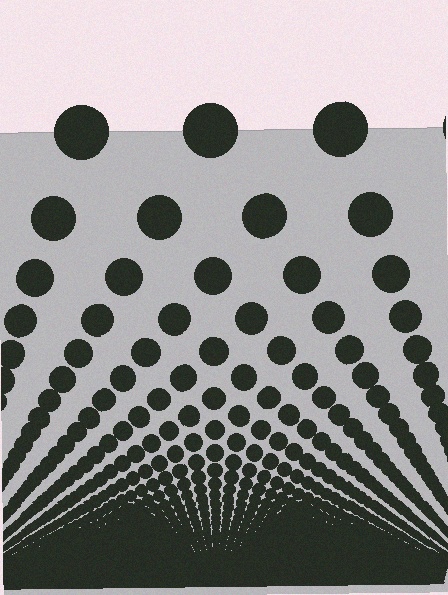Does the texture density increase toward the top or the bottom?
Density increases toward the bottom.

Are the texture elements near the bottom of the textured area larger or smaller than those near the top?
Smaller. The gradient is inverted — elements near the bottom are smaller and denser.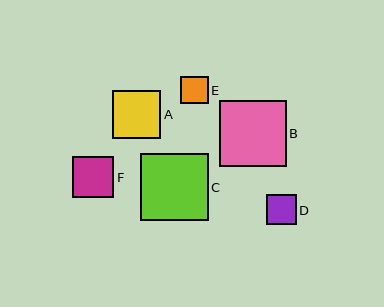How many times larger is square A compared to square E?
Square A is approximately 1.7 times the size of square E.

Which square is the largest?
Square C is the largest with a size of approximately 67 pixels.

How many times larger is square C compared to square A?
Square C is approximately 1.4 times the size of square A.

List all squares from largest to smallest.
From largest to smallest: C, B, A, F, D, E.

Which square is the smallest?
Square E is the smallest with a size of approximately 28 pixels.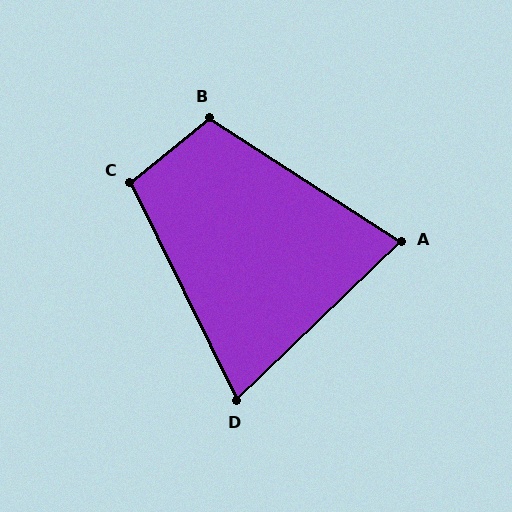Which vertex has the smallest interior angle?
D, at approximately 72 degrees.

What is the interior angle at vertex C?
Approximately 103 degrees (obtuse).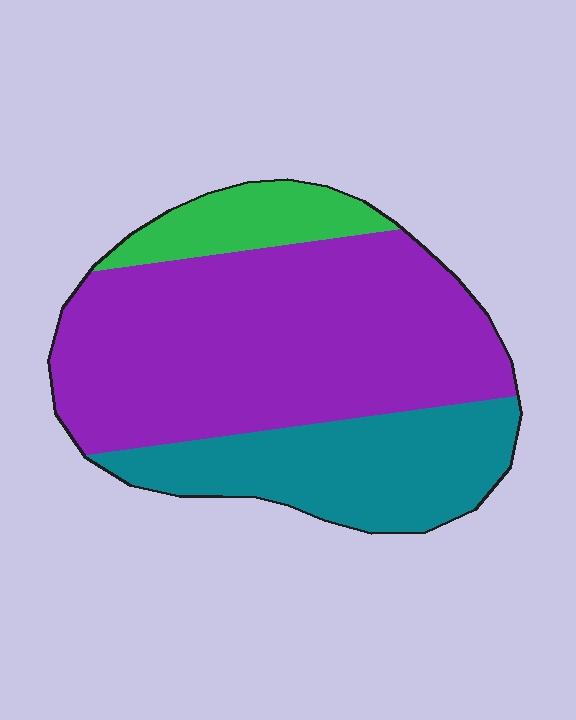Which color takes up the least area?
Green, at roughly 10%.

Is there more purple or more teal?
Purple.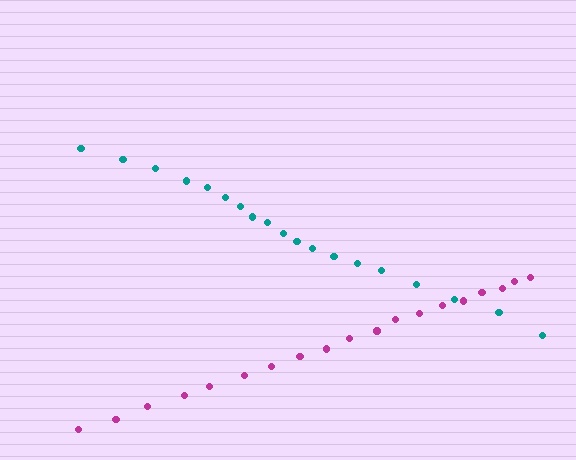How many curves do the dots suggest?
There are 2 distinct paths.